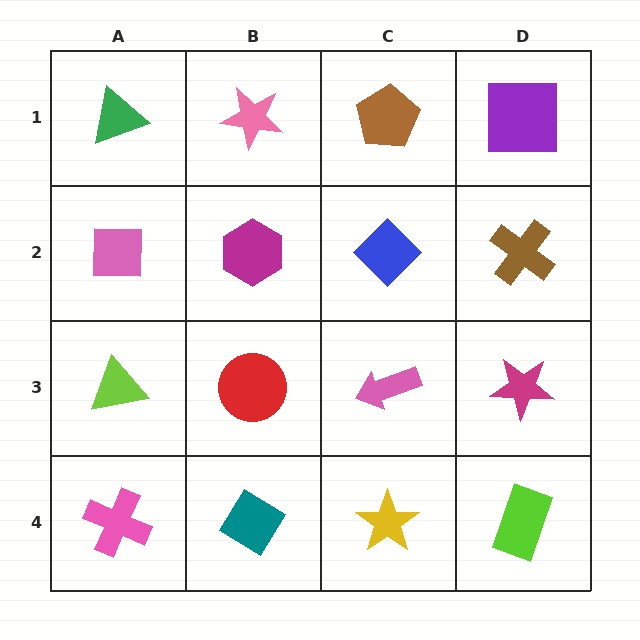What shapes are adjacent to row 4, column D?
A magenta star (row 3, column D), a yellow star (row 4, column C).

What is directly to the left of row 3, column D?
A pink arrow.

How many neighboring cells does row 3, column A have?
3.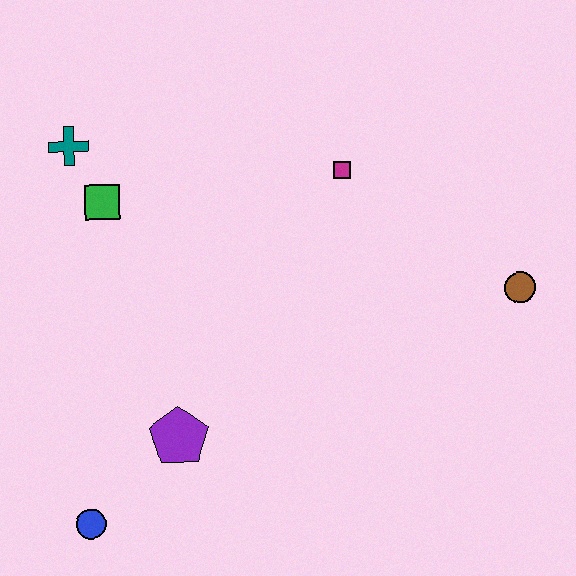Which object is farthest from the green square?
The brown circle is farthest from the green square.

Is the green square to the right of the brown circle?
No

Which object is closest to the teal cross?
The green square is closest to the teal cross.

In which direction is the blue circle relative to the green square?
The blue circle is below the green square.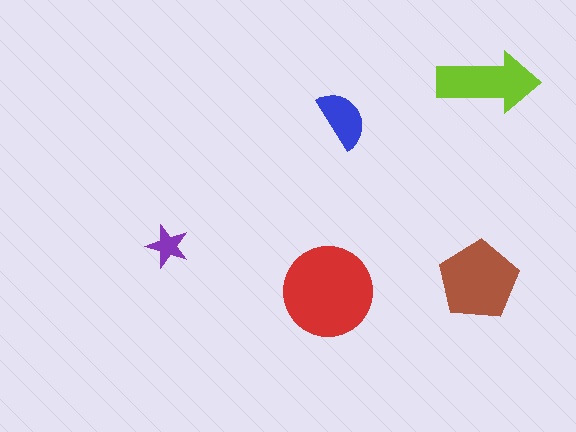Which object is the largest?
The red circle.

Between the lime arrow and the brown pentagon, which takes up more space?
The brown pentagon.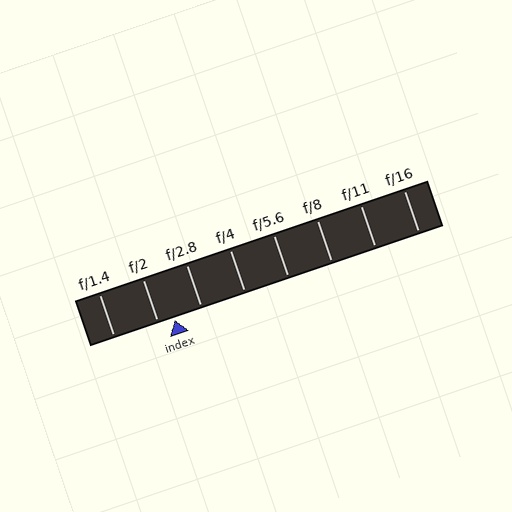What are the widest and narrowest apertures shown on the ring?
The widest aperture shown is f/1.4 and the narrowest is f/16.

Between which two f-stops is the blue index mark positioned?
The index mark is between f/2 and f/2.8.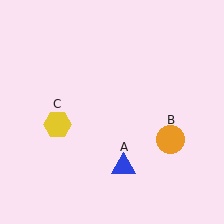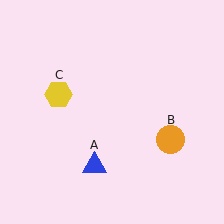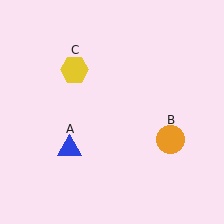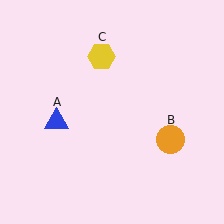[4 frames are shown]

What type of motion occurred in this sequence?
The blue triangle (object A), yellow hexagon (object C) rotated clockwise around the center of the scene.